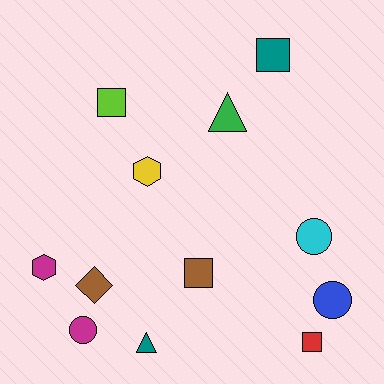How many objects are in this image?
There are 12 objects.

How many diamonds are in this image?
There is 1 diamond.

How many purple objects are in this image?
There are no purple objects.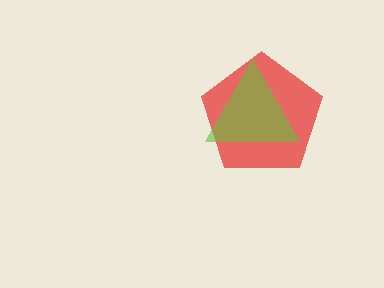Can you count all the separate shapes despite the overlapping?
Yes, there are 2 separate shapes.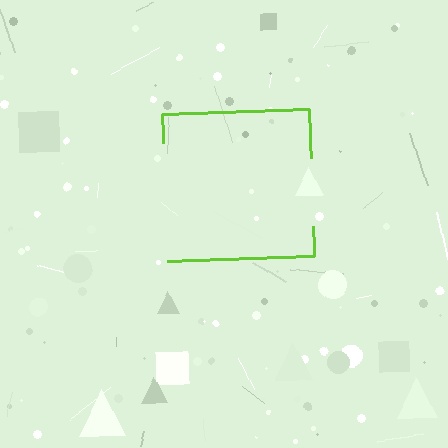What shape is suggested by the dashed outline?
The dashed outline suggests a square.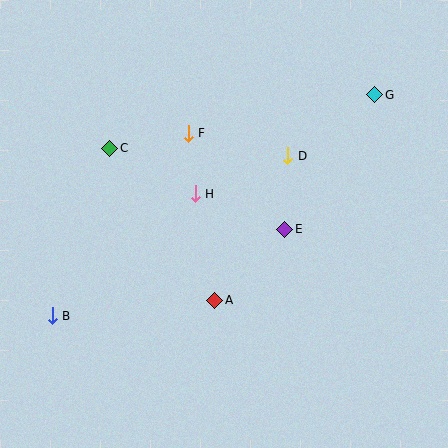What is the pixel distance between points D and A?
The distance between D and A is 162 pixels.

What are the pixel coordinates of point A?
Point A is at (215, 300).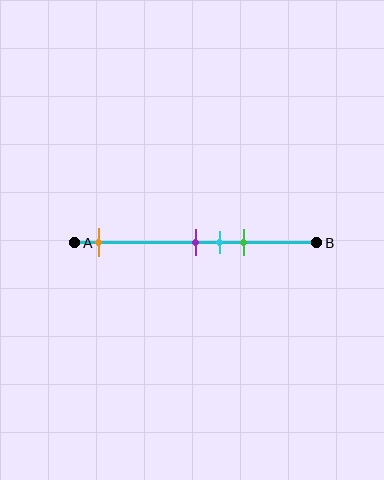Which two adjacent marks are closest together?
The purple and cyan marks are the closest adjacent pair.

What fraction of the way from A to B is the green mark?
The green mark is approximately 70% (0.7) of the way from A to B.